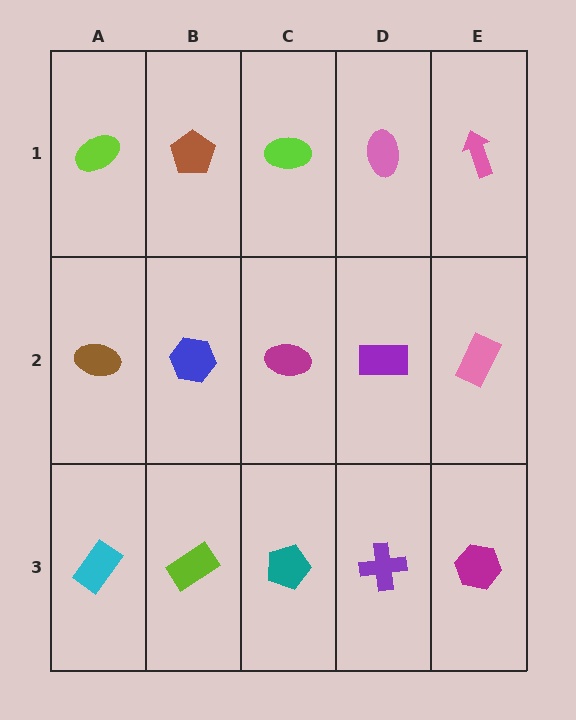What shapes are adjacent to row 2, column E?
A pink arrow (row 1, column E), a magenta hexagon (row 3, column E), a purple rectangle (row 2, column D).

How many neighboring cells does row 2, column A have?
3.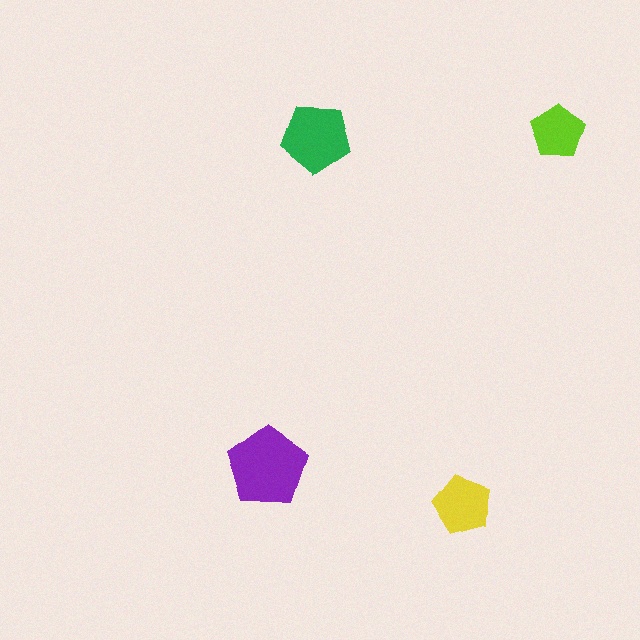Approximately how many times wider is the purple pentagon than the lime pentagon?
About 1.5 times wider.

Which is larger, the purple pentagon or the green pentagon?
The purple one.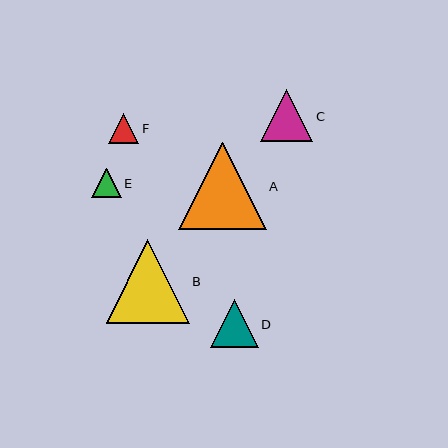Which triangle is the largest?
Triangle A is the largest with a size of approximately 88 pixels.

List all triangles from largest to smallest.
From largest to smallest: A, B, C, D, F, E.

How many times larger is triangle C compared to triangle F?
Triangle C is approximately 1.7 times the size of triangle F.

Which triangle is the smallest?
Triangle E is the smallest with a size of approximately 29 pixels.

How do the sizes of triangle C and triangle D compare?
Triangle C and triangle D are approximately the same size.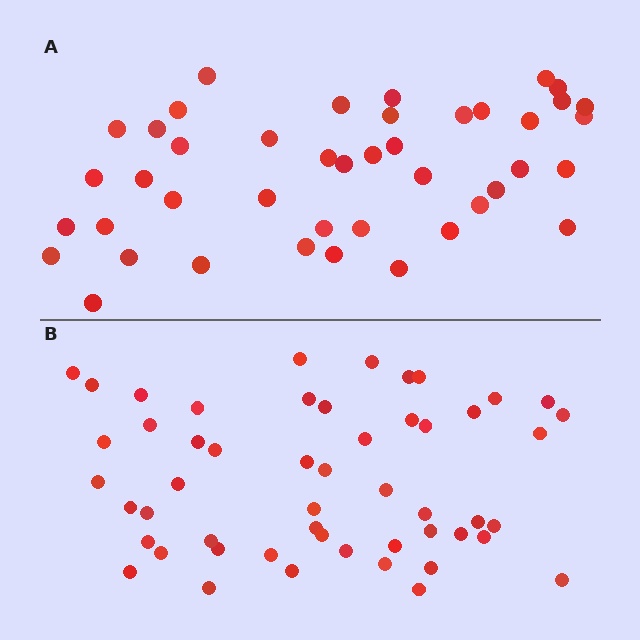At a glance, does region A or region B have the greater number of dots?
Region B (the bottom region) has more dots.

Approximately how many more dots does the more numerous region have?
Region B has roughly 8 or so more dots than region A.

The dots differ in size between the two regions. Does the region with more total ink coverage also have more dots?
No. Region A has more total ink coverage because its dots are larger, but region B actually contains more individual dots. Total area can be misleading — the number of items is what matters here.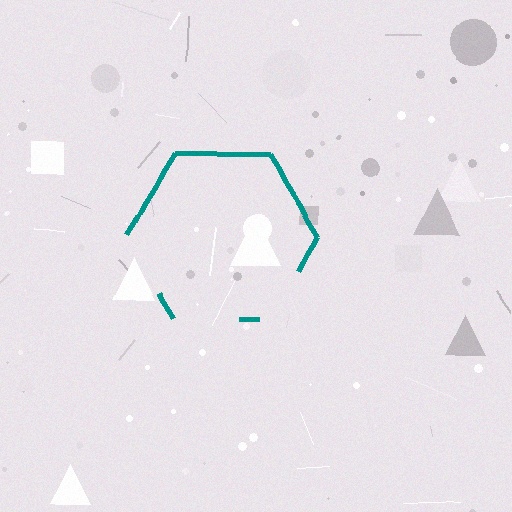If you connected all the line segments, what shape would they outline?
They would outline a hexagon.